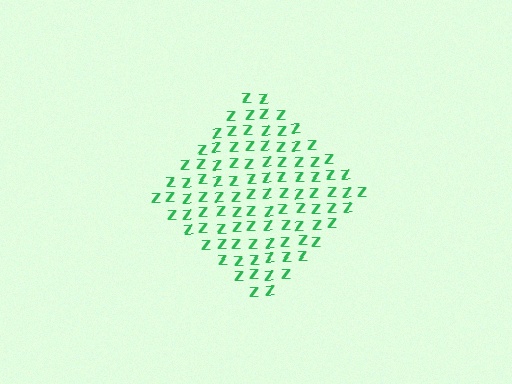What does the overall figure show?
The overall figure shows a diamond.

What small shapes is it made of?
It is made of small letter Z's.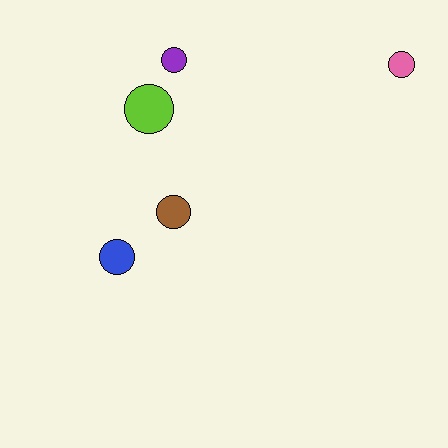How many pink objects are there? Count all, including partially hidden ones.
There is 1 pink object.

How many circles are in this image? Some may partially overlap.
There are 5 circles.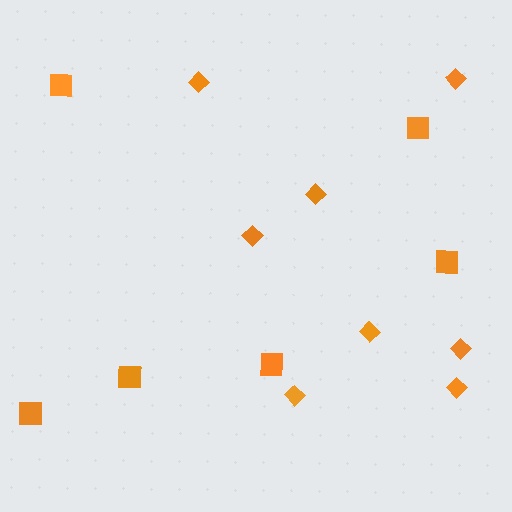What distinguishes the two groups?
There are 2 groups: one group of diamonds (8) and one group of squares (6).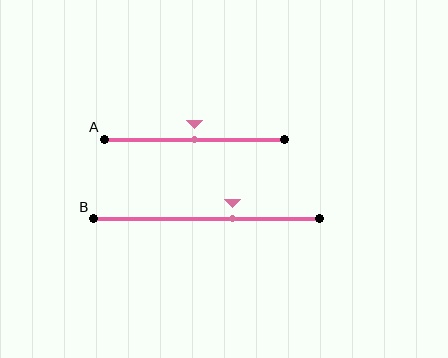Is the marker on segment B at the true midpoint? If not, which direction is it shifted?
No, the marker on segment B is shifted to the right by about 11% of the segment length.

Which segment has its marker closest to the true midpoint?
Segment A has its marker closest to the true midpoint.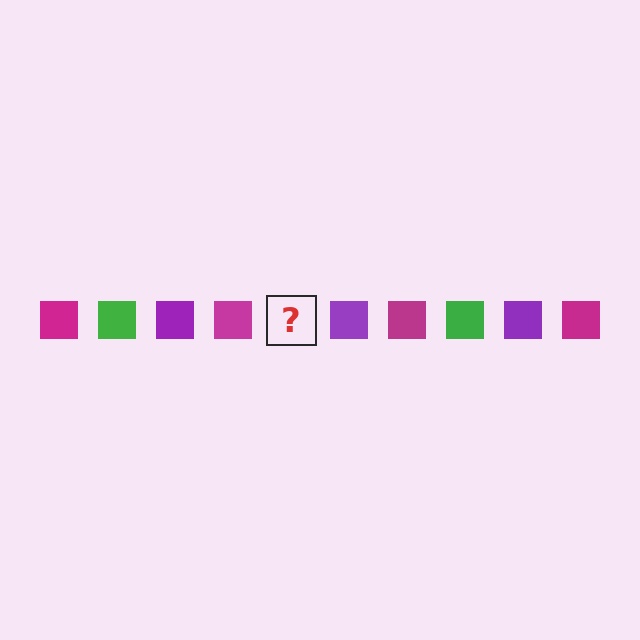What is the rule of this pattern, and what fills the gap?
The rule is that the pattern cycles through magenta, green, purple squares. The gap should be filled with a green square.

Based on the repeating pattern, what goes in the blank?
The blank should be a green square.